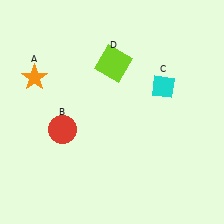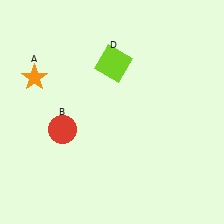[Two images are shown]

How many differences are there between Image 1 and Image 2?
There is 1 difference between the two images.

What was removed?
The cyan diamond (C) was removed in Image 2.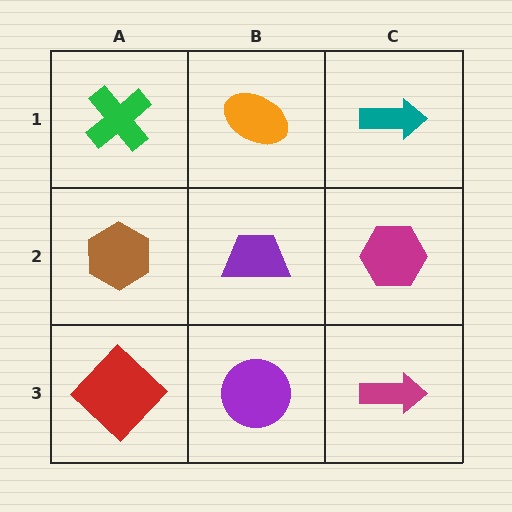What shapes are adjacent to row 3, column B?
A purple trapezoid (row 2, column B), a red diamond (row 3, column A), a magenta arrow (row 3, column C).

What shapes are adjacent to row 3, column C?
A magenta hexagon (row 2, column C), a purple circle (row 3, column B).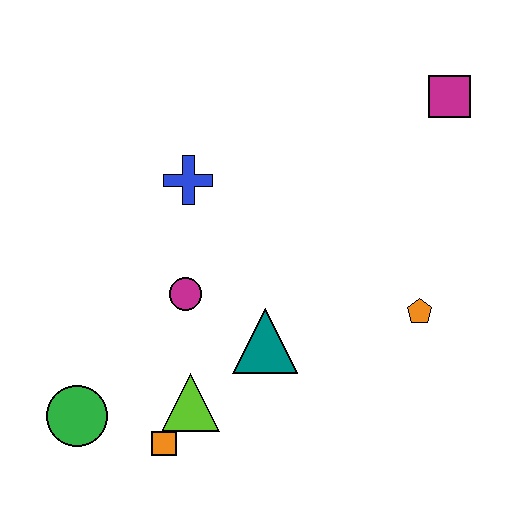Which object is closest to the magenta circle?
The teal triangle is closest to the magenta circle.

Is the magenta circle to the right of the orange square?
Yes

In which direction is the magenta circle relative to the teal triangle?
The magenta circle is to the left of the teal triangle.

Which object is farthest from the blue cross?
The magenta square is farthest from the blue cross.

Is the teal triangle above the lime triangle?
Yes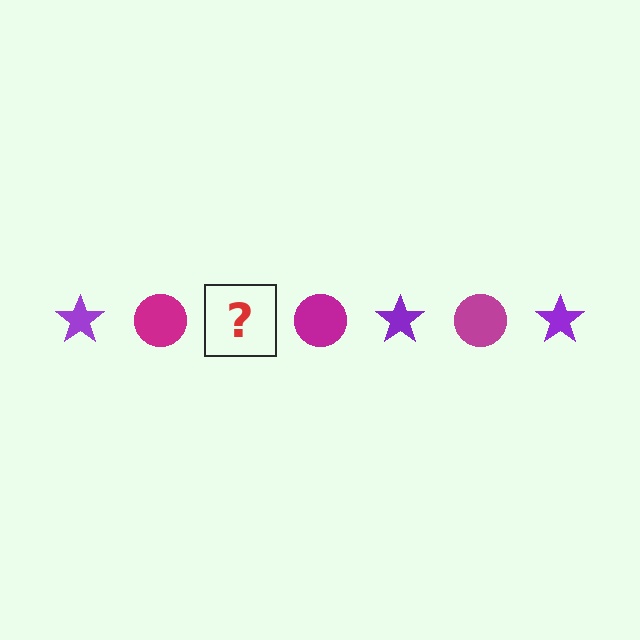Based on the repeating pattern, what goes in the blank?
The blank should be a purple star.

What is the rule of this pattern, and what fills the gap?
The rule is that the pattern alternates between purple star and magenta circle. The gap should be filled with a purple star.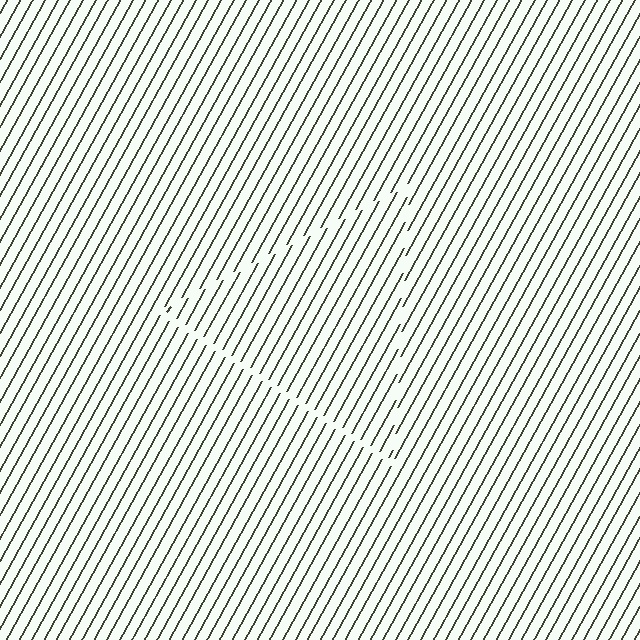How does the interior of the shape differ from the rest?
The interior of the shape contains the same grating, shifted by half a period — the contour is defined by the phase discontinuity where line-ends from the inner and outer gratings abut.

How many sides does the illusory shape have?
3 sides — the line-ends trace a triangle.